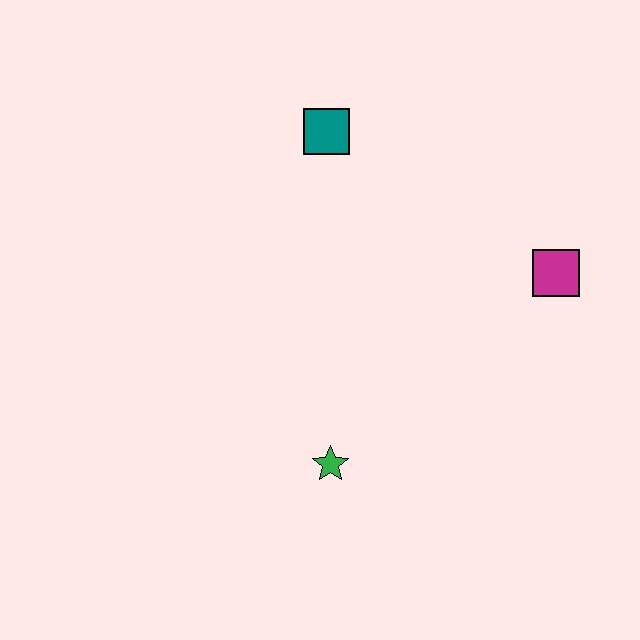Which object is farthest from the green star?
The teal square is farthest from the green star.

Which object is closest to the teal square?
The magenta square is closest to the teal square.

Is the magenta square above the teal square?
No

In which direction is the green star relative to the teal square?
The green star is below the teal square.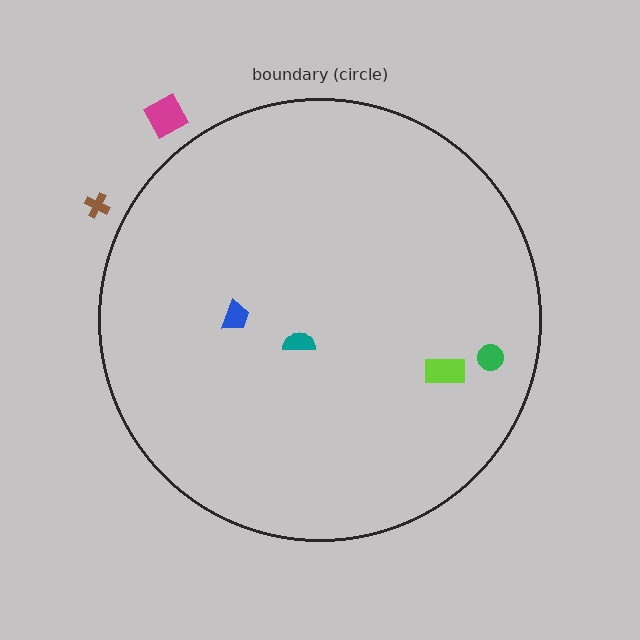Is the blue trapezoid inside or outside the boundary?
Inside.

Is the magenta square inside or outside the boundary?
Outside.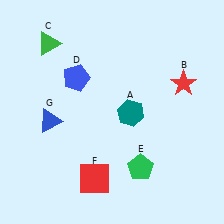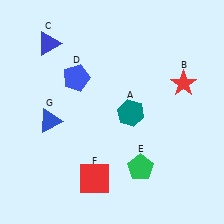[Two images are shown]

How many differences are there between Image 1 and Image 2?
There is 1 difference between the two images.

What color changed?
The triangle (C) changed from green in Image 1 to blue in Image 2.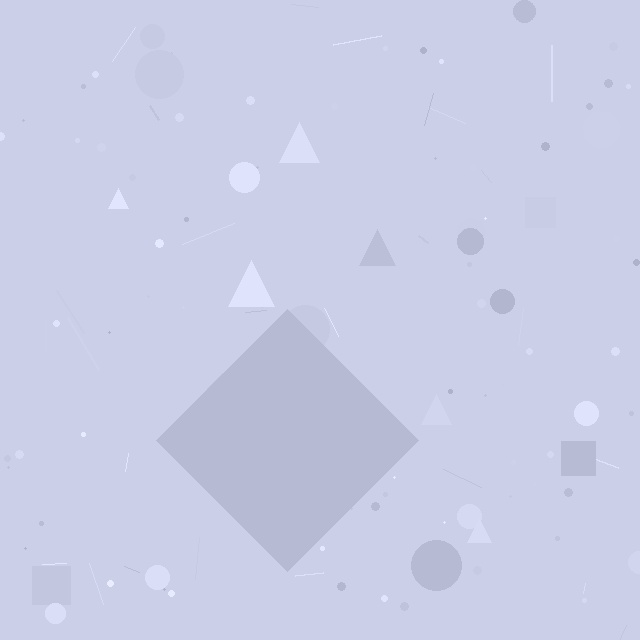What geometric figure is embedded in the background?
A diamond is embedded in the background.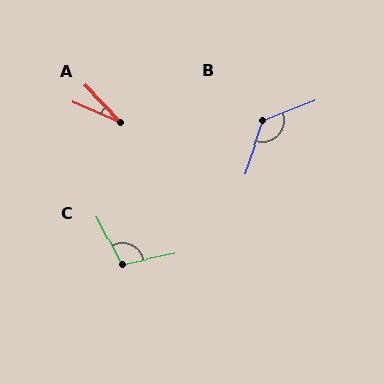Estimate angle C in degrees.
Approximately 106 degrees.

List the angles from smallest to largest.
A (23°), C (106°), B (130°).